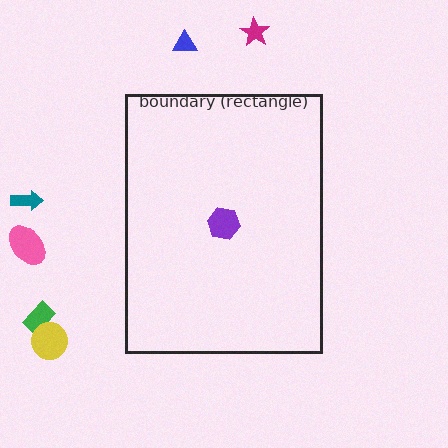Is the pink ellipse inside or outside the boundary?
Outside.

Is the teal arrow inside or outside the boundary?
Outside.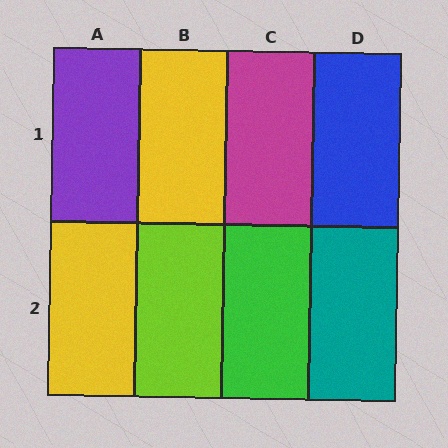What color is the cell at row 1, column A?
Purple.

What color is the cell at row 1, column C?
Magenta.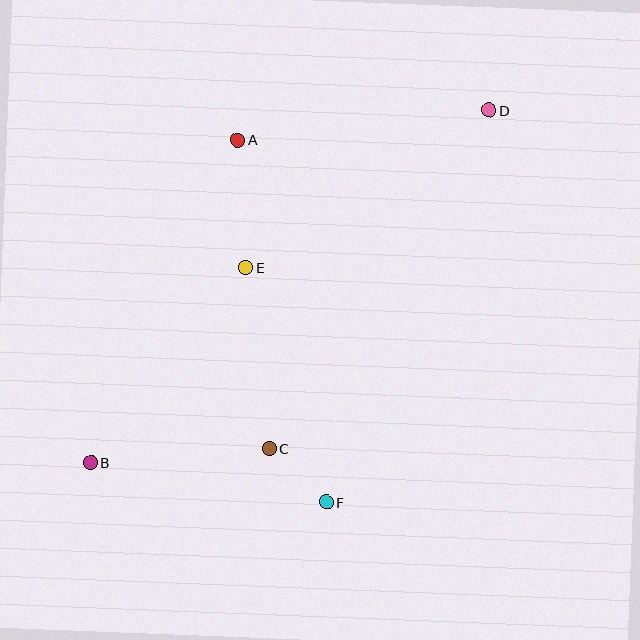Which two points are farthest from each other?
Points B and D are farthest from each other.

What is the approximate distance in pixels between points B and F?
The distance between B and F is approximately 239 pixels.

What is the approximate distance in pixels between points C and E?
The distance between C and E is approximately 183 pixels.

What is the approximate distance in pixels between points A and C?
The distance between A and C is approximately 310 pixels.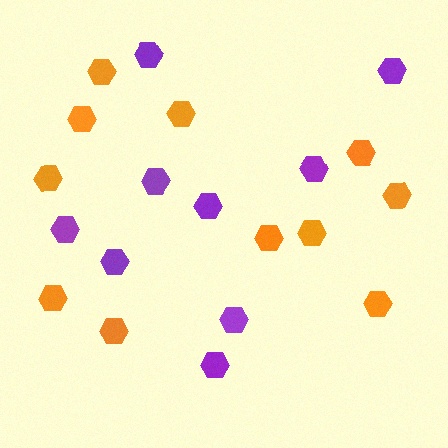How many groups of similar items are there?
There are 2 groups: one group of orange hexagons (11) and one group of purple hexagons (9).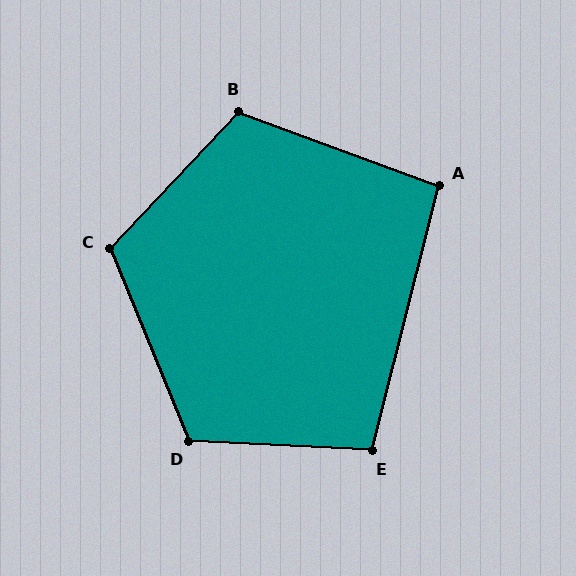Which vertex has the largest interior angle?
D, at approximately 115 degrees.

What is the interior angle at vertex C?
Approximately 114 degrees (obtuse).